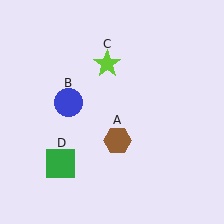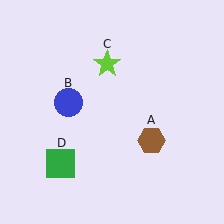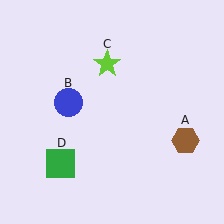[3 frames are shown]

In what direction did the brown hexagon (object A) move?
The brown hexagon (object A) moved right.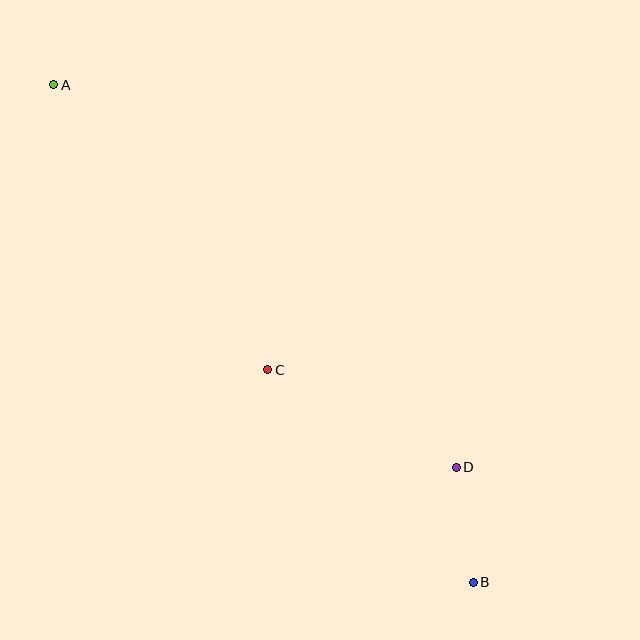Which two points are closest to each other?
Points B and D are closest to each other.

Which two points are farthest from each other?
Points A and B are farthest from each other.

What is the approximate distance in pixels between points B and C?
The distance between B and C is approximately 296 pixels.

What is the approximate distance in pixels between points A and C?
The distance between A and C is approximately 356 pixels.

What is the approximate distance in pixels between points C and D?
The distance between C and D is approximately 212 pixels.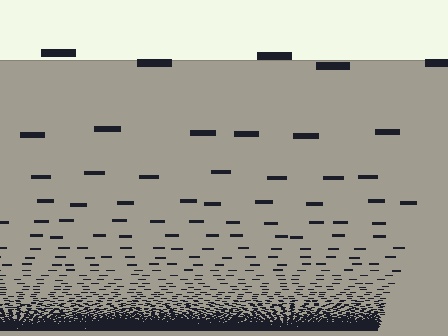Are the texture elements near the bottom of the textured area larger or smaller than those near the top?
Smaller. The gradient is inverted — elements near the bottom are smaller and denser.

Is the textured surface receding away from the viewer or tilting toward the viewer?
The surface appears to tilt toward the viewer. Texture elements get larger and sparser toward the top.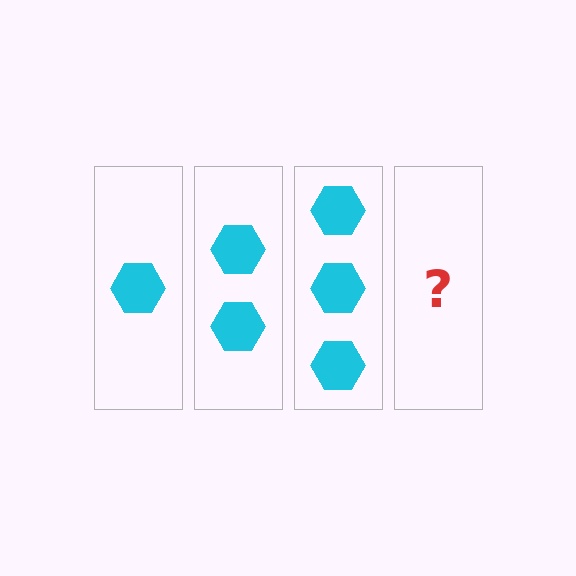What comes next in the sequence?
The next element should be 4 hexagons.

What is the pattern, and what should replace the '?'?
The pattern is that each step adds one more hexagon. The '?' should be 4 hexagons.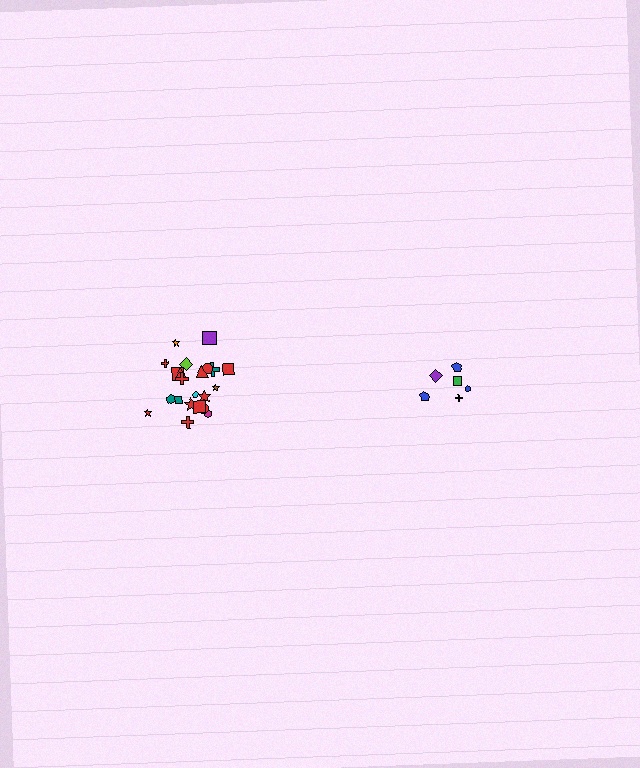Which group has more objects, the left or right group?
The left group.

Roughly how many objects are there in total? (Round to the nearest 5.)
Roughly 30 objects in total.